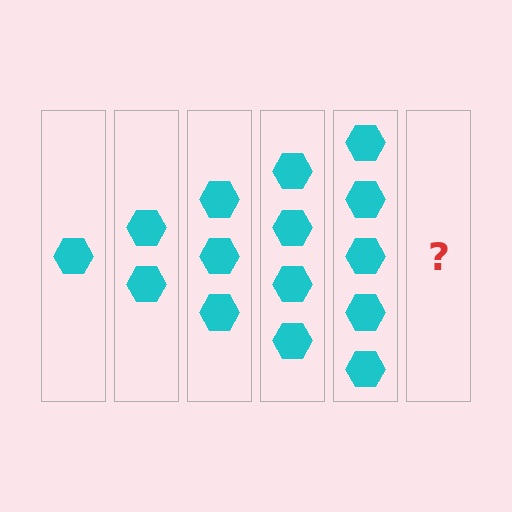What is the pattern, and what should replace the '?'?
The pattern is that each step adds one more hexagon. The '?' should be 6 hexagons.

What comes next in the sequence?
The next element should be 6 hexagons.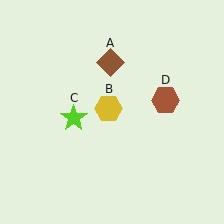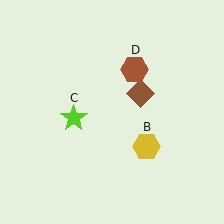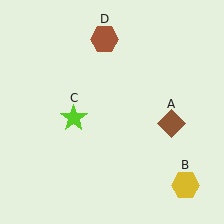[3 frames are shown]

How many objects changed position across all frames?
3 objects changed position: brown diamond (object A), yellow hexagon (object B), brown hexagon (object D).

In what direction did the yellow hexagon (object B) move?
The yellow hexagon (object B) moved down and to the right.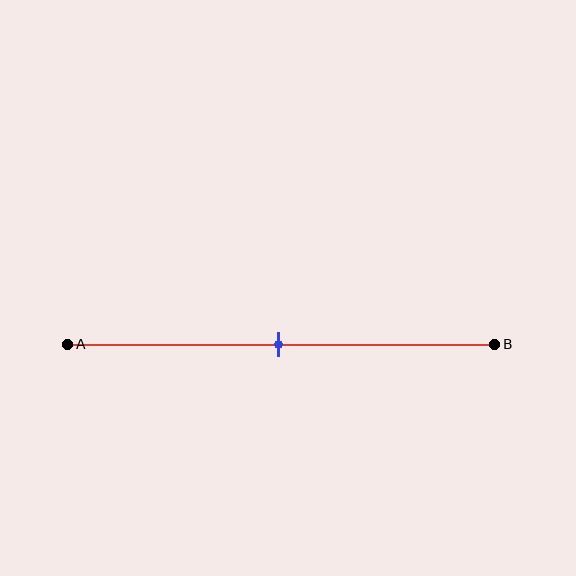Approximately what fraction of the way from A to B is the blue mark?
The blue mark is approximately 50% of the way from A to B.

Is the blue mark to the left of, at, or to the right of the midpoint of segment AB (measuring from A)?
The blue mark is approximately at the midpoint of segment AB.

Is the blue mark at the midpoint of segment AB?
Yes, the mark is approximately at the midpoint.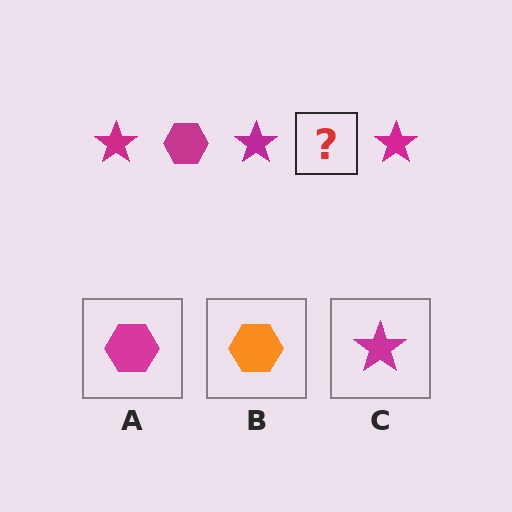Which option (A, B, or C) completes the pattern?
A.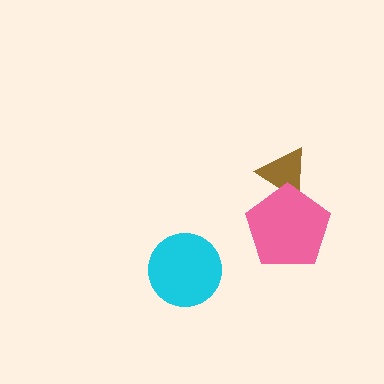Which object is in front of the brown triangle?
The pink pentagon is in front of the brown triangle.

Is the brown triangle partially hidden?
Yes, it is partially covered by another shape.